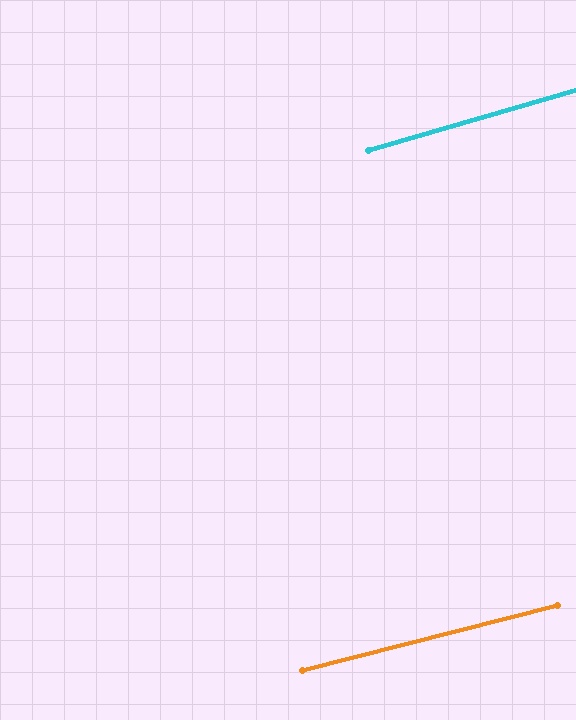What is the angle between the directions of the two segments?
Approximately 2 degrees.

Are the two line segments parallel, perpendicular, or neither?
Parallel — their directions differ by only 1.9°.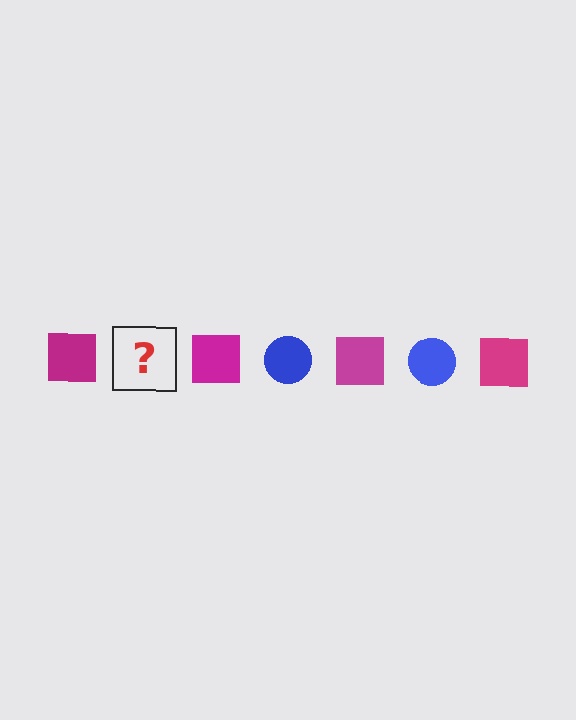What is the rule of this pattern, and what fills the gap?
The rule is that the pattern alternates between magenta square and blue circle. The gap should be filled with a blue circle.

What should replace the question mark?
The question mark should be replaced with a blue circle.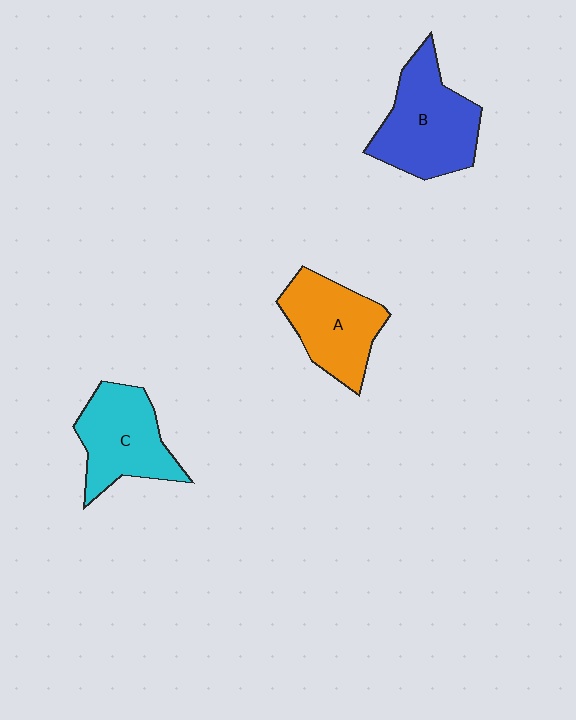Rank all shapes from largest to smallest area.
From largest to smallest: B (blue), C (cyan), A (orange).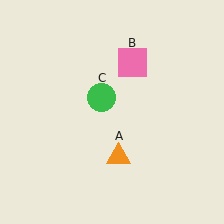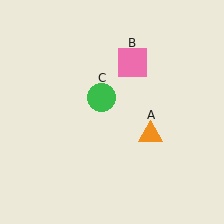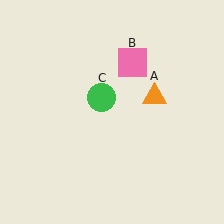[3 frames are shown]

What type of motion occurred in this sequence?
The orange triangle (object A) rotated counterclockwise around the center of the scene.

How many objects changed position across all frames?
1 object changed position: orange triangle (object A).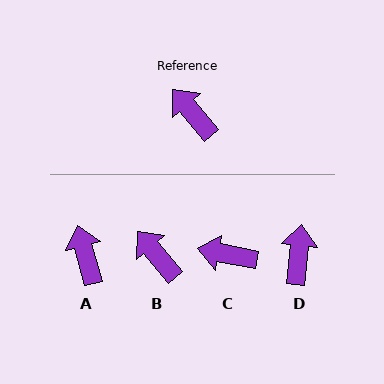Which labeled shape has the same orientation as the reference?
B.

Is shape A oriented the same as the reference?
No, it is off by about 25 degrees.